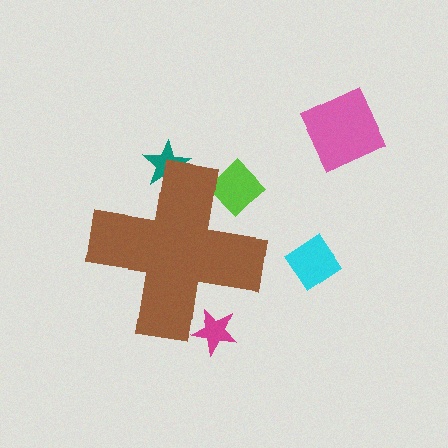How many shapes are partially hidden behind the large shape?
3 shapes are partially hidden.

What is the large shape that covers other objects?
A brown cross.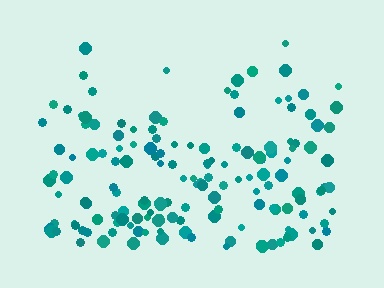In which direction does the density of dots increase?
From top to bottom, with the bottom side densest.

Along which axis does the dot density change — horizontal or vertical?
Vertical.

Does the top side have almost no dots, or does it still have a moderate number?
Still a moderate number, just noticeably fewer than the bottom.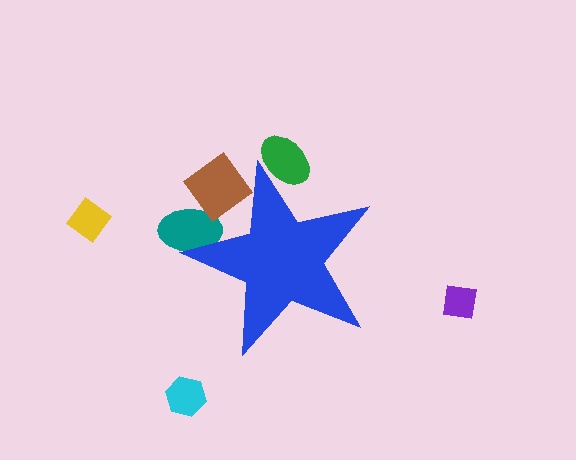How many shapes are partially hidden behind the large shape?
3 shapes are partially hidden.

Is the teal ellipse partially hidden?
Yes, the teal ellipse is partially hidden behind the blue star.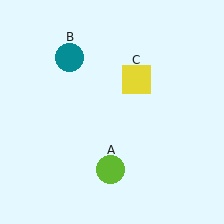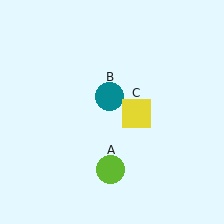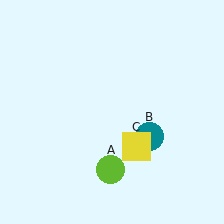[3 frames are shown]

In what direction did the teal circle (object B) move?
The teal circle (object B) moved down and to the right.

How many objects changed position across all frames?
2 objects changed position: teal circle (object B), yellow square (object C).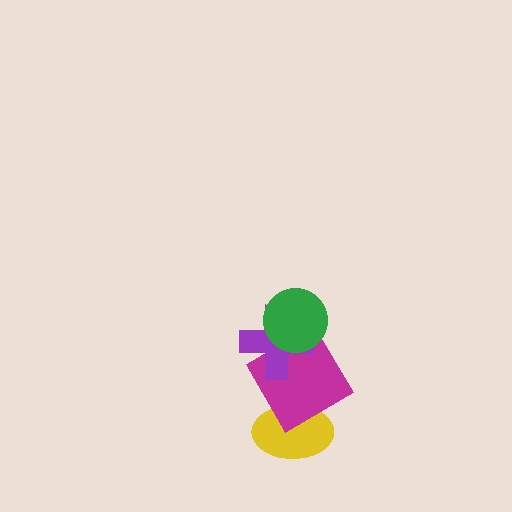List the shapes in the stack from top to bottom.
From top to bottom: the green circle, the purple cross, the magenta diamond, the yellow ellipse.